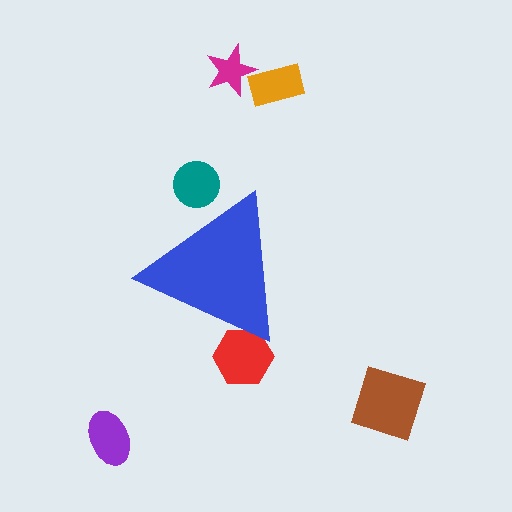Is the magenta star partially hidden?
No, the magenta star is fully visible.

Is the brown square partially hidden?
No, the brown square is fully visible.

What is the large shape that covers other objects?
A blue triangle.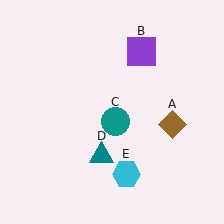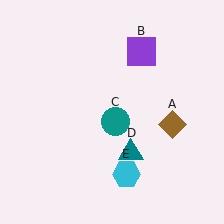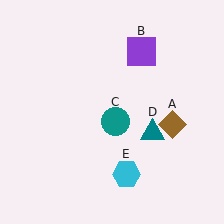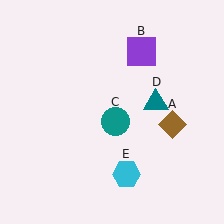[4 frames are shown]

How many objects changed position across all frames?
1 object changed position: teal triangle (object D).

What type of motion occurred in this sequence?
The teal triangle (object D) rotated counterclockwise around the center of the scene.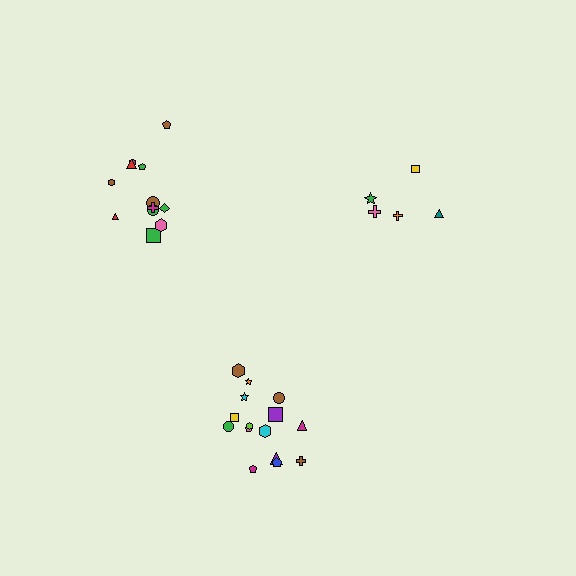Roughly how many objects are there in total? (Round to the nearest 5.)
Roughly 30 objects in total.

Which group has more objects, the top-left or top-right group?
The top-left group.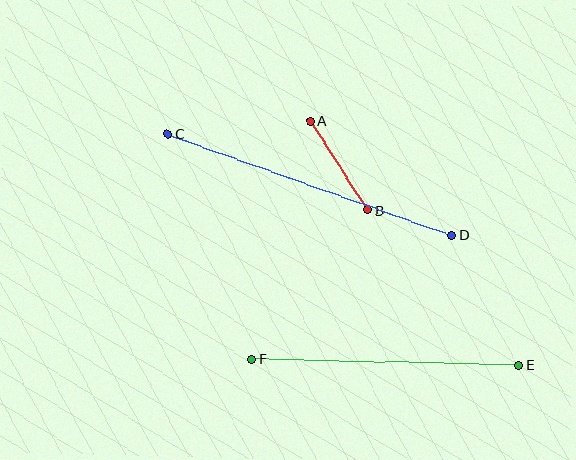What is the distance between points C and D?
The distance is approximately 301 pixels.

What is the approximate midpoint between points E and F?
The midpoint is at approximately (385, 362) pixels.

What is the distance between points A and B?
The distance is approximately 105 pixels.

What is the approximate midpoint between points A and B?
The midpoint is at approximately (339, 165) pixels.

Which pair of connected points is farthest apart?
Points C and D are farthest apart.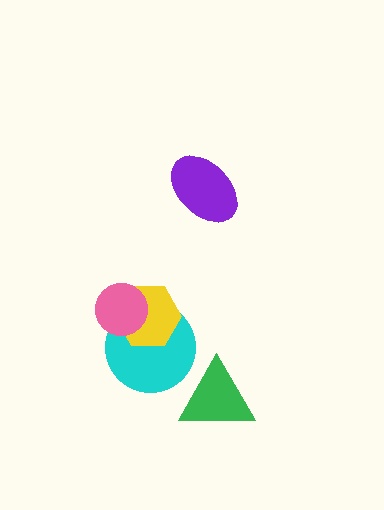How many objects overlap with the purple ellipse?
0 objects overlap with the purple ellipse.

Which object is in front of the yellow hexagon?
The pink circle is in front of the yellow hexagon.